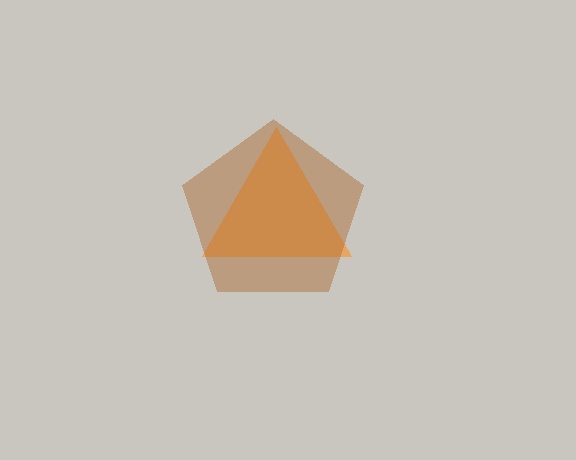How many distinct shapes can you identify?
There are 2 distinct shapes: an orange triangle, a brown pentagon.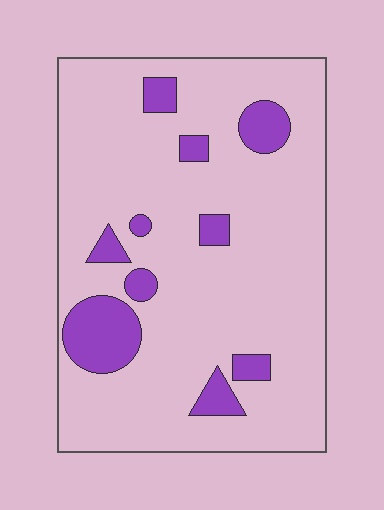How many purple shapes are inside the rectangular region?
10.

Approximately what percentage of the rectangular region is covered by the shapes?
Approximately 15%.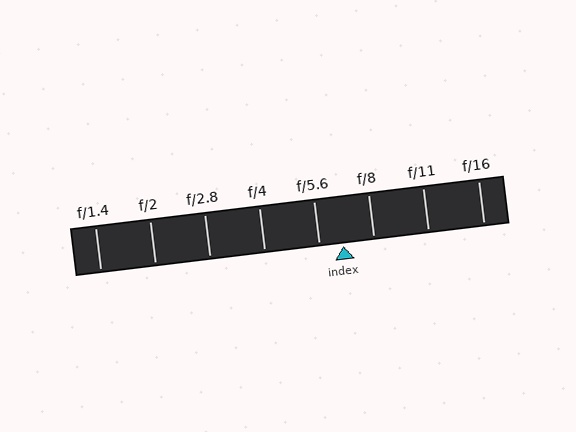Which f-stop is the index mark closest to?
The index mark is closest to f/5.6.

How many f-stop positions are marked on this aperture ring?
There are 8 f-stop positions marked.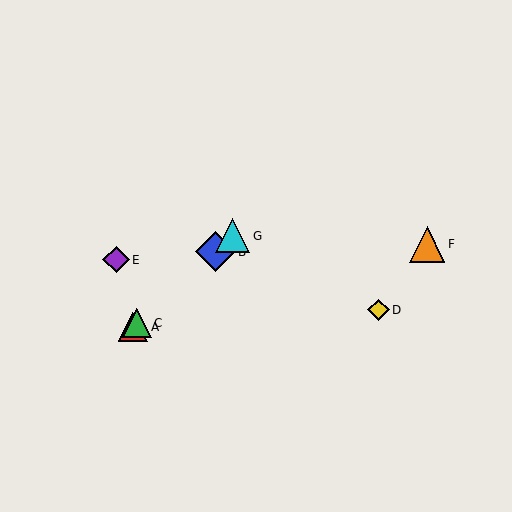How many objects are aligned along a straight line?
4 objects (A, B, C, G) are aligned along a straight line.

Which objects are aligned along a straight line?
Objects A, B, C, G are aligned along a straight line.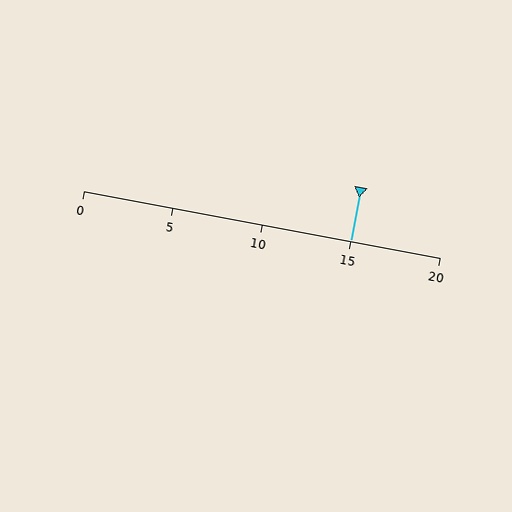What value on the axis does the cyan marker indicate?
The marker indicates approximately 15.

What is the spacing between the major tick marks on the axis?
The major ticks are spaced 5 apart.